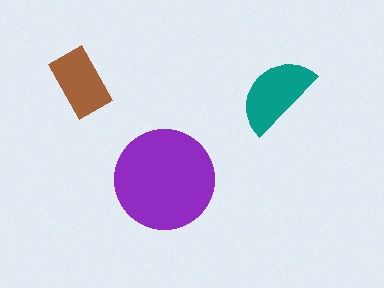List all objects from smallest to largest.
The brown rectangle, the teal semicircle, the purple circle.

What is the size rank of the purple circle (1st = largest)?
1st.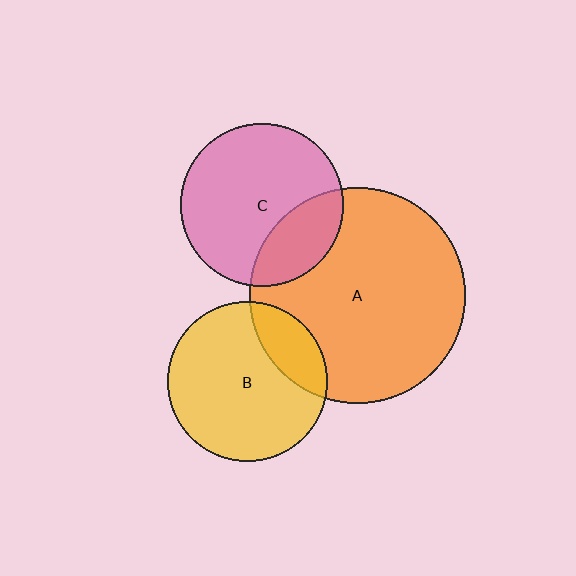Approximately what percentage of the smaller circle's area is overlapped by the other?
Approximately 20%.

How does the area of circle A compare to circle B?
Approximately 1.8 times.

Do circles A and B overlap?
Yes.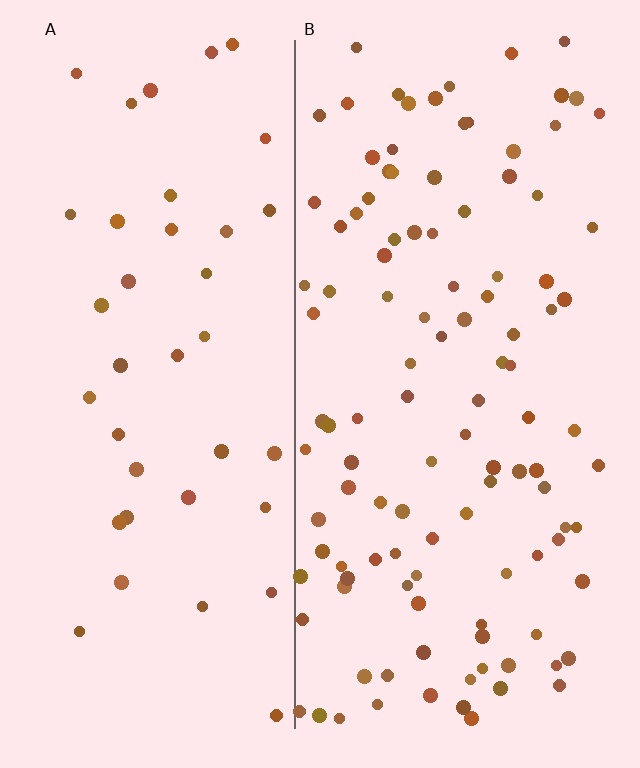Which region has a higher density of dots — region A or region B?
B (the right).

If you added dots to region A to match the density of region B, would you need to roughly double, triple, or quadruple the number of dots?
Approximately triple.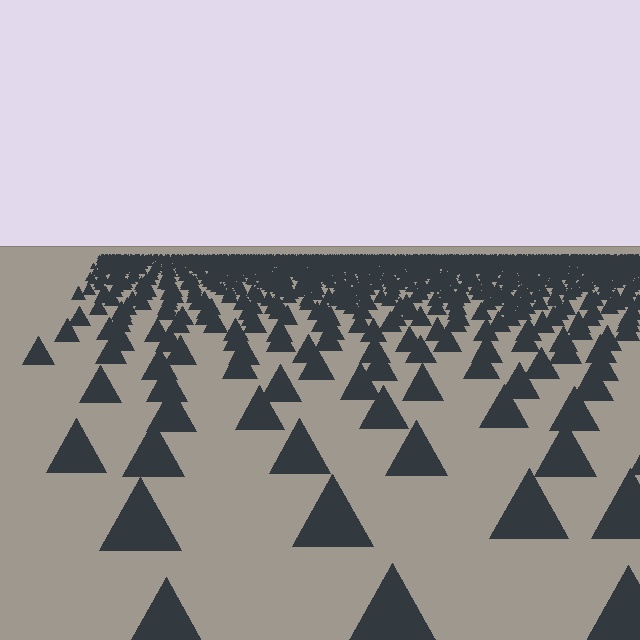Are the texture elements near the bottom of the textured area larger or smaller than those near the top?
Larger. Near the bottom, elements are closer to the viewer and appear at a bigger on-screen size.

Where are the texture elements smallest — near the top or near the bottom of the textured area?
Near the top.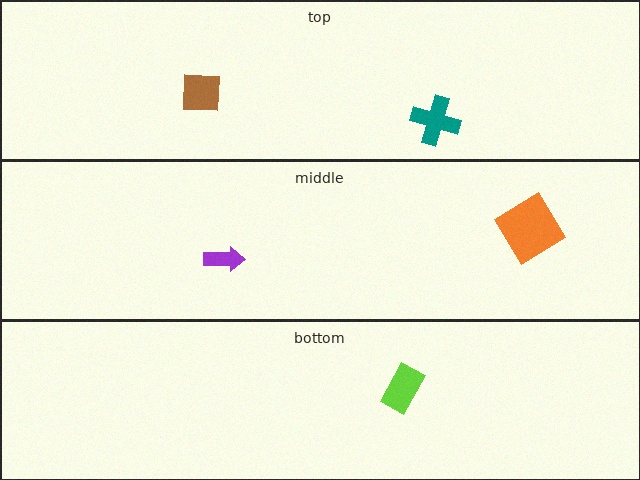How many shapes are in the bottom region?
1.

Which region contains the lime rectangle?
The bottom region.